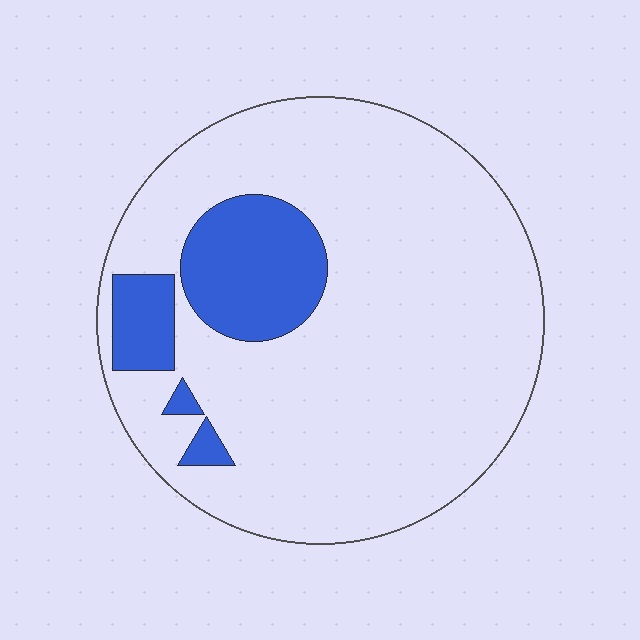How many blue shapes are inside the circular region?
4.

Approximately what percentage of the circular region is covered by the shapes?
Approximately 15%.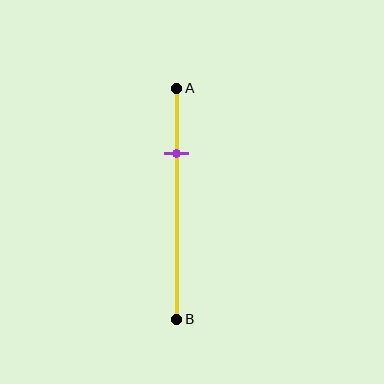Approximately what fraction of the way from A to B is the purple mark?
The purple mark is approximately 30% of the way from A to B.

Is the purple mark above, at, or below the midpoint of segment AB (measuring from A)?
The purple mark is above the midpoint of segment AB.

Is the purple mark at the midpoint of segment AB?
No, the mark is at about 30% from A, not at the 50% midpoint.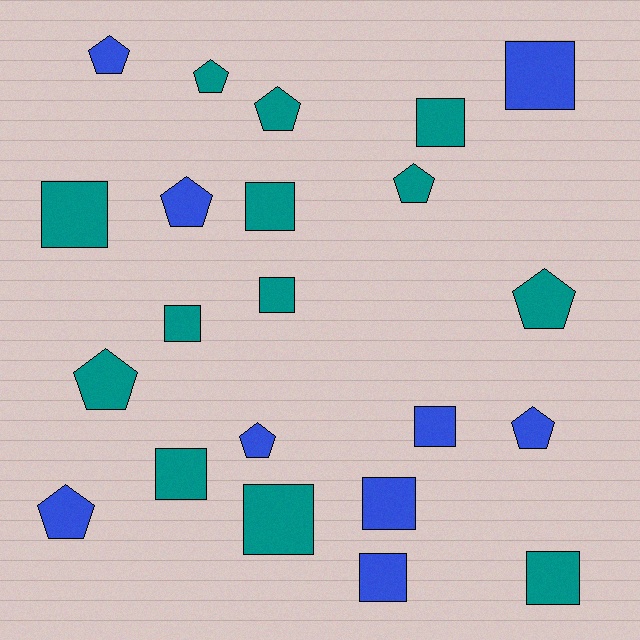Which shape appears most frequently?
Square, with 12 objects.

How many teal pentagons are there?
There are 5 teal pentagons.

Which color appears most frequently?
Teal, with 13 objects.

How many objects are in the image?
There are 22 objects.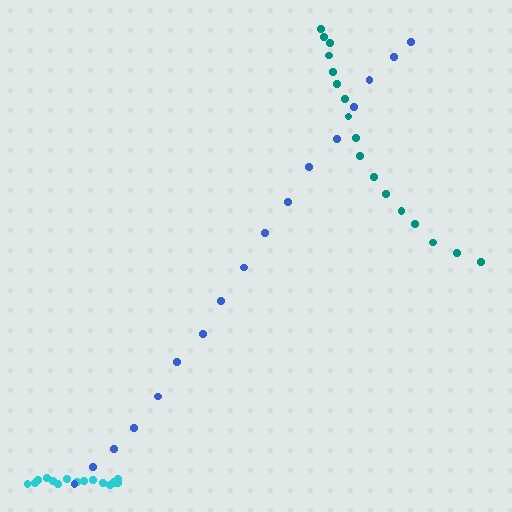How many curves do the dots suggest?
There are 3 distinct paths.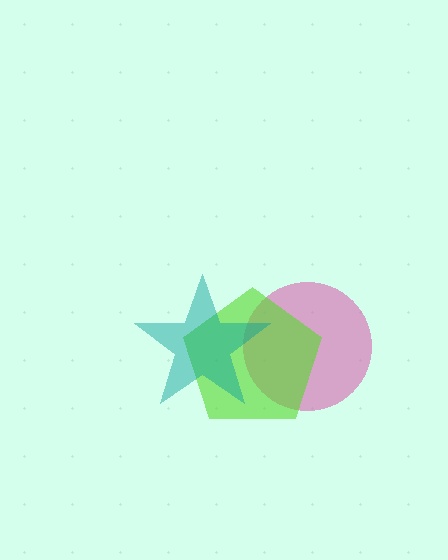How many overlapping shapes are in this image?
There are 3 overlapping shapes in the image.